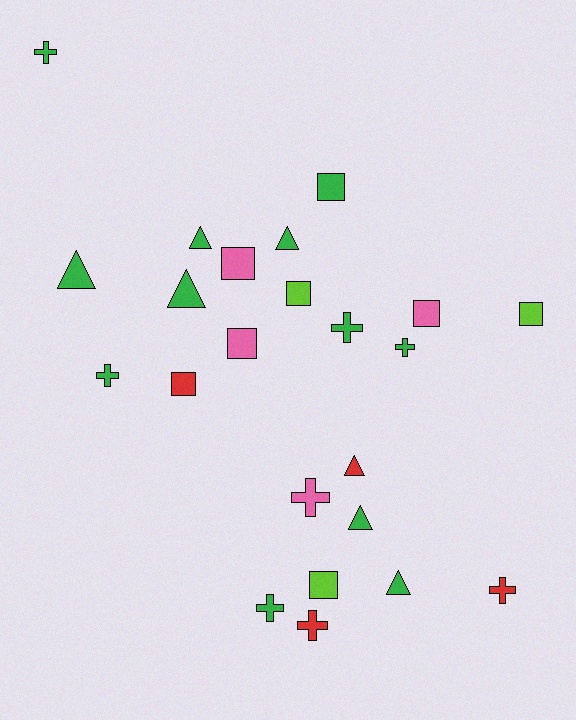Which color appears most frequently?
Green, with 12 objects.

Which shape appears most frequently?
Square, with 8 objects.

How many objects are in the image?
There are 23 objects.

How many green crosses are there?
There are 5 green crosses.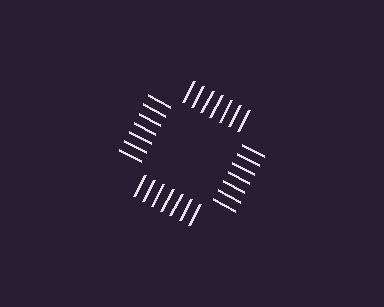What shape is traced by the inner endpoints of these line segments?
An illusory square — the line segments terminate on its edges but no continuous stroke is drawn.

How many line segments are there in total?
28 — 7 along each of the 4 edges.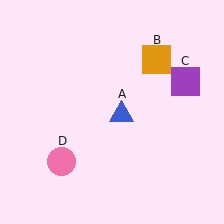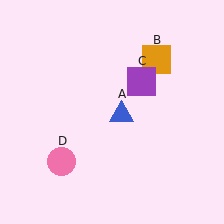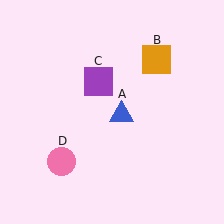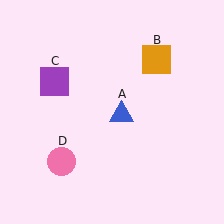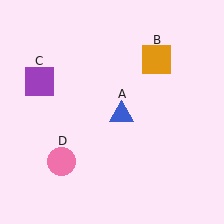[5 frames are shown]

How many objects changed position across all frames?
1 object changed position: purple square (object C).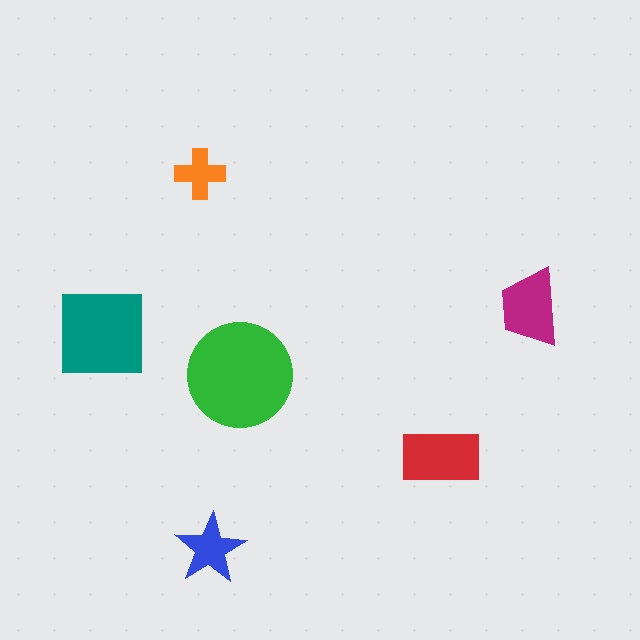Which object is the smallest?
The orange cross.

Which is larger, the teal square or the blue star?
The teal square.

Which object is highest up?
The orange cross is topmost.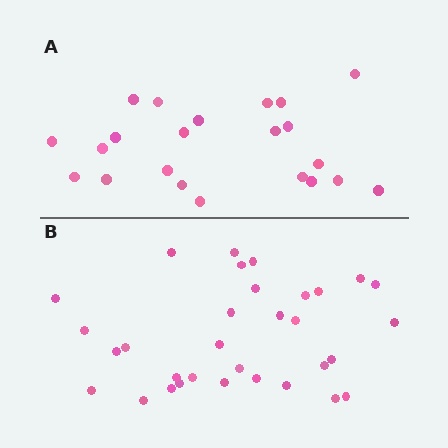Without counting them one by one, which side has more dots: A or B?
Region B (the bottom region) has more dots.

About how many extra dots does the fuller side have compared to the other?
Region B has roughly 10 or so more dots than region A.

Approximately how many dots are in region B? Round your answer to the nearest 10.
About 30 dots. (The exact count is 32, which rounds to 30.)